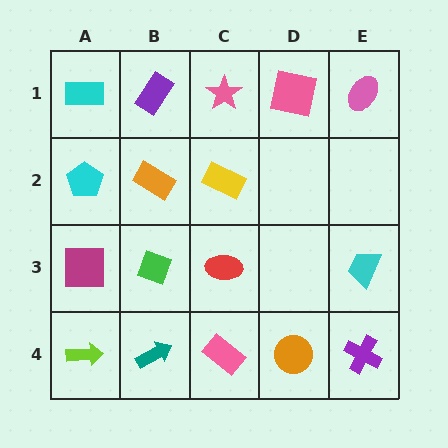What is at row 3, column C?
A red ellipse.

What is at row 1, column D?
A pink square.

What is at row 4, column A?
A lime arrow.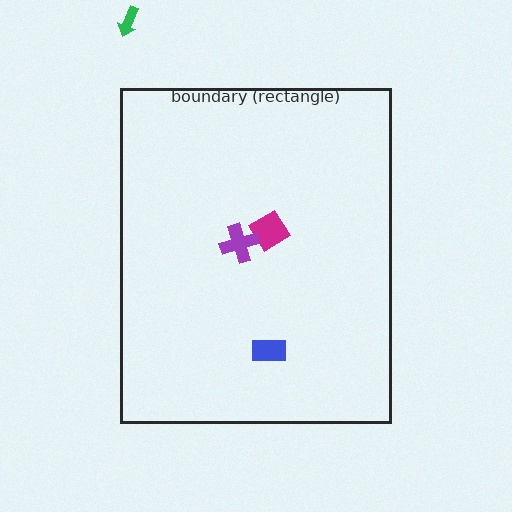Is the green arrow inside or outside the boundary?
Outside.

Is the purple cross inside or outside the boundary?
Inside.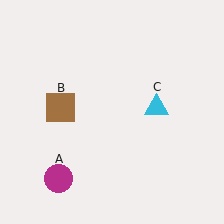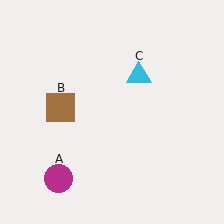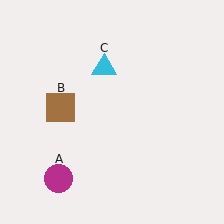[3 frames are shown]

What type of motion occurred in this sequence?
The cyan triangle (object C) rotated counterclockwise around the center of the scene.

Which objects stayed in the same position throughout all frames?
Magenta circle (object A) and brown square (object B) remained stationary.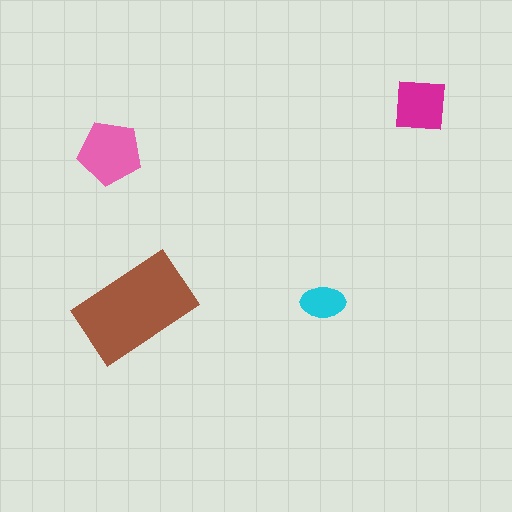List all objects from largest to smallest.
The brown rectangle, the pink pentagon, the magenta square, the cyan ellipse.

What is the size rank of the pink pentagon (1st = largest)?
2nd.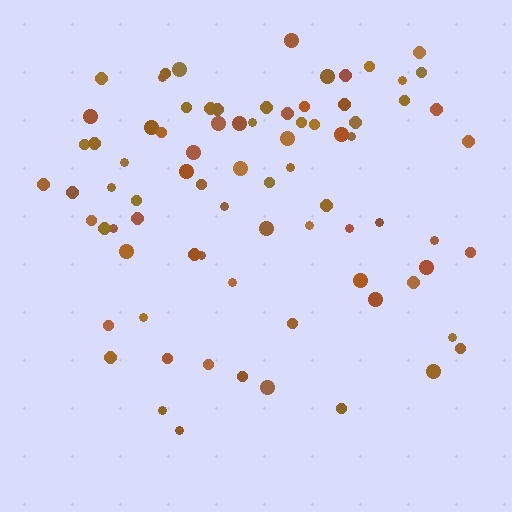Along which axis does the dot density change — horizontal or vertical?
Vertical.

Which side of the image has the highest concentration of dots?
The top.